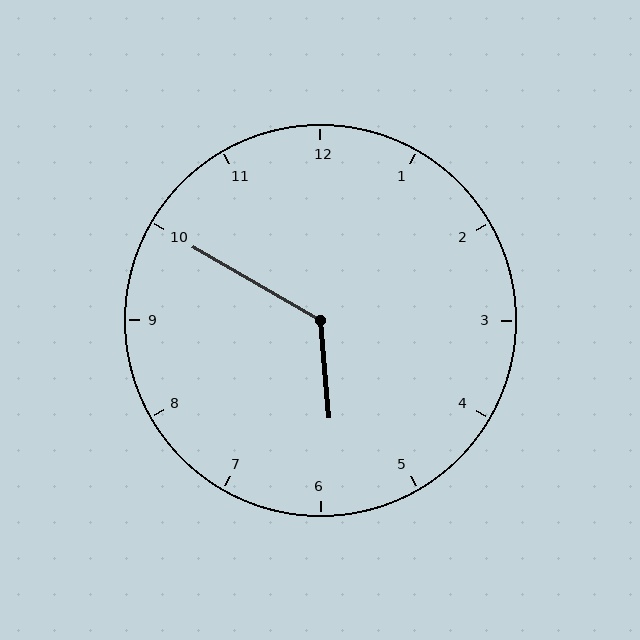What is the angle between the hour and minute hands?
Approximately 125 degrees.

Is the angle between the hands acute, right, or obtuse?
It is obtuse.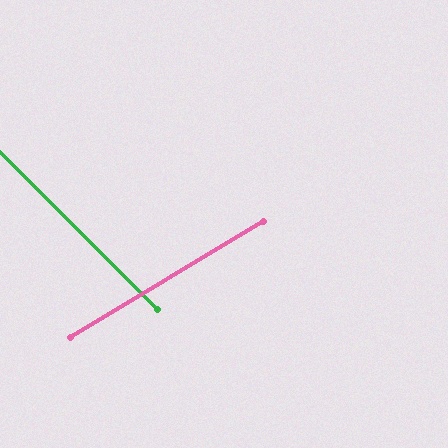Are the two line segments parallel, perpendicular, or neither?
Neither parallel nor perpendicular — they differ by about 76°.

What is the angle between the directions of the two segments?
Approximately 76 degrees.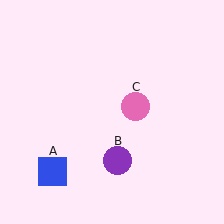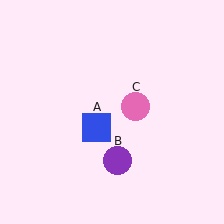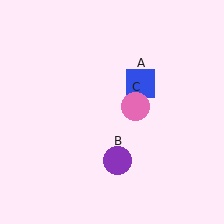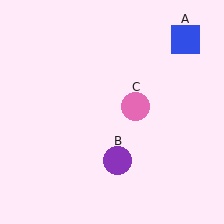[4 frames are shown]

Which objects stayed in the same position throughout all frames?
Purple circle (object B) and pink circle (object C) remained stationary.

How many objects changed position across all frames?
1 object changed position: blue square (object A).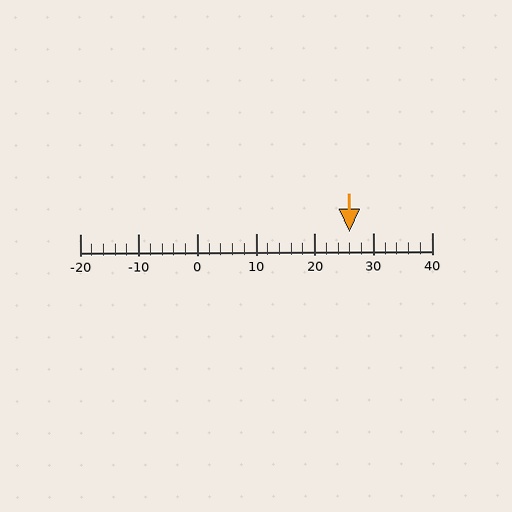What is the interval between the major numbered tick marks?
The major tick marks are spaced 10 units apart.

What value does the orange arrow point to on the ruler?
The orange arrow points to approximately 26.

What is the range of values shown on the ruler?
The ruler shows values from -20 to 40.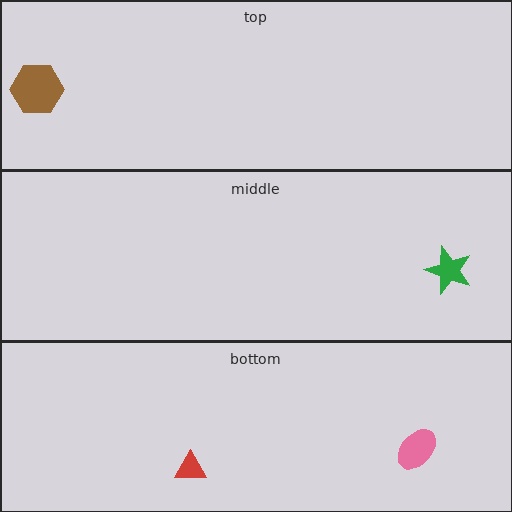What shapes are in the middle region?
The green star.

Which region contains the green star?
The middle region.